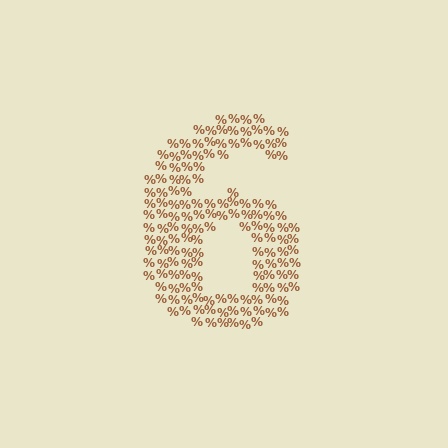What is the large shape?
The large shape is the digit 6.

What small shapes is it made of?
It is made of small percent signs.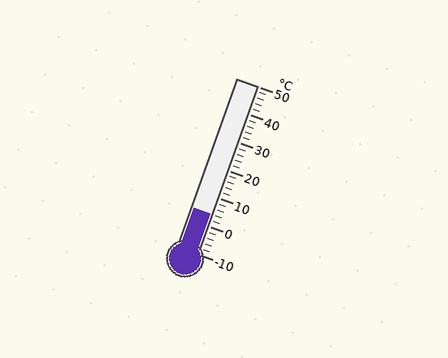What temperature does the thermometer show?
The thermometer shows approximately 4°C.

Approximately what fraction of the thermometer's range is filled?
The thermometer is filled to approximately 25% of its range.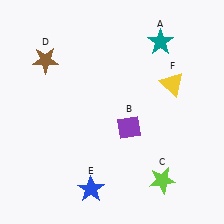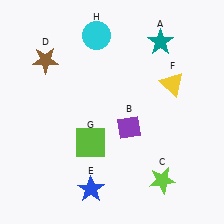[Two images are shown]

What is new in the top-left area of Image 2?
A cyan circle (H) was added in the top-left area of Image 2.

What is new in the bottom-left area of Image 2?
A lime square (G) was added in the bottom-left area of Image 2.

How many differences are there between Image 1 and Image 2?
There are 2 differences between the two images.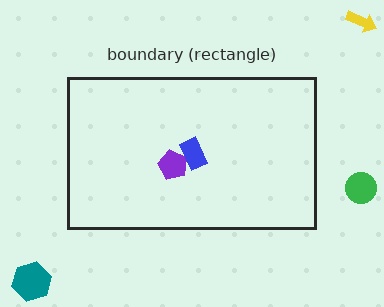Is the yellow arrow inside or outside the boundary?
Outside.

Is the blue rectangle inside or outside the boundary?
Inside.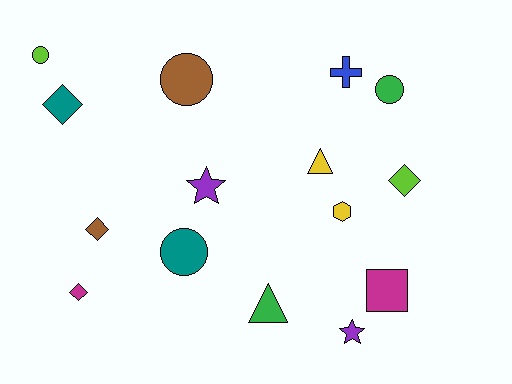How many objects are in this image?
There are 15 objects.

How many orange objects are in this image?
There are no orange objects.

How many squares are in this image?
There is 1 square.